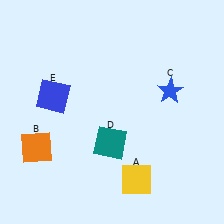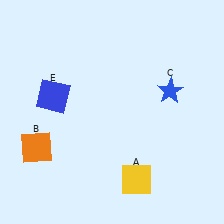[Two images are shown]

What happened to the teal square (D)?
The teal square (D) was removed in Image 2. It was in the bottom-left area of Image 1.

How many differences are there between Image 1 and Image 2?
There is 1 difference between the two images.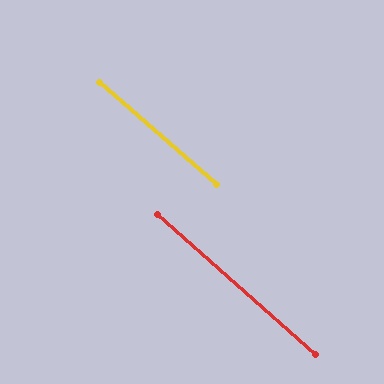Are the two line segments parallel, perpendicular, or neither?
Parallel — their directions differ by only 0.3°.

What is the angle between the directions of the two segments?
Approximately 0 degrees.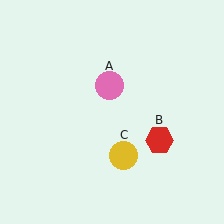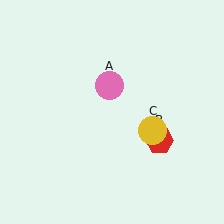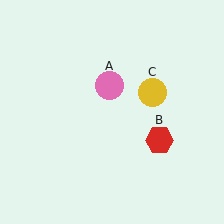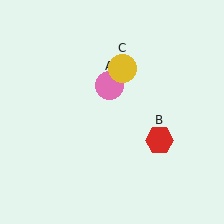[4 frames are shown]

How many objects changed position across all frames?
1 object changed position: yellow circle (object C).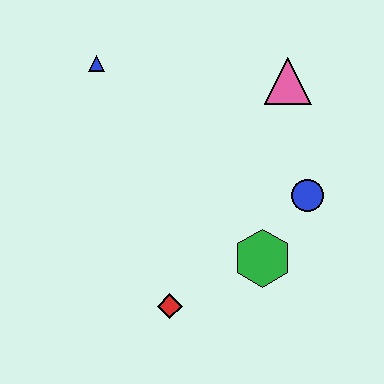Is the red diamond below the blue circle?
Yes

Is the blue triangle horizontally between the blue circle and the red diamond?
No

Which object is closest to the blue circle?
The green hexagon is closest to the blue circle.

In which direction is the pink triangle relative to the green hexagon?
The pink triangle is above the green hexagon.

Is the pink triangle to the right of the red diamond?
Yes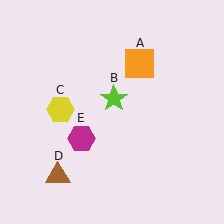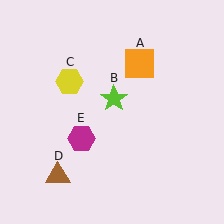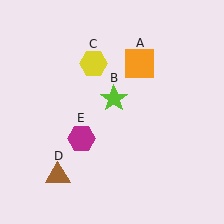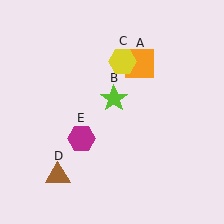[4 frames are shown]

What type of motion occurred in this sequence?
The yellow hexagon (object C) rotated clockwise around the center of the scene.